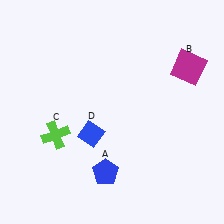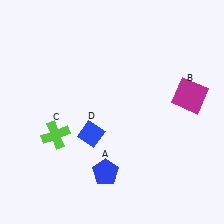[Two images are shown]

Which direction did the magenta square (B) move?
The magenta square (B) moved down.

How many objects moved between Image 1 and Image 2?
1 object moved between the two images.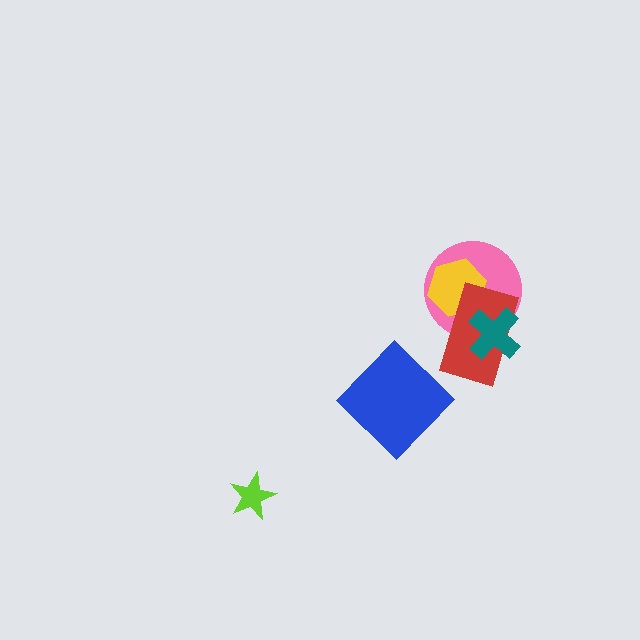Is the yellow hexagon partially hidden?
Yes, it is partially covered by another shape.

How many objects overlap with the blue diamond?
0 objects overlap with the blue diamond.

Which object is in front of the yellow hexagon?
The red rectangle is in front of the yellow hexagon.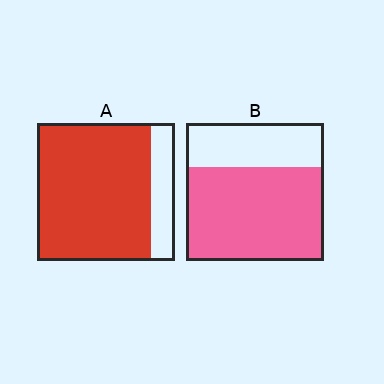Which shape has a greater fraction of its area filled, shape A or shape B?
Shape A.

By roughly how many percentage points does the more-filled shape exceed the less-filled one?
By roughly 15 percentage points (A over B).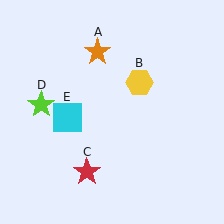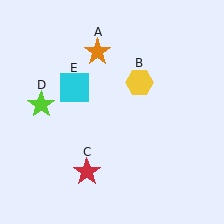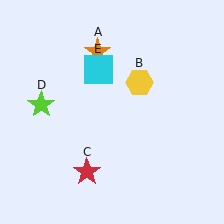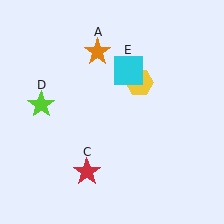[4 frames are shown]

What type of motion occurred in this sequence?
The cyan square (object E) rotated clockwise around the center of the scene.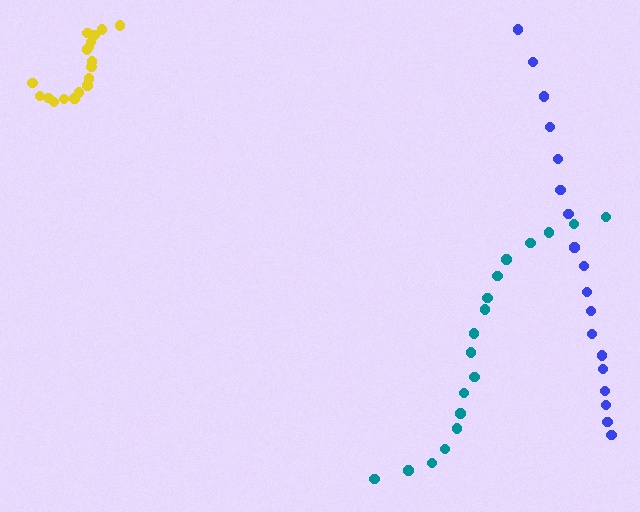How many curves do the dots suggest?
There are 3 distinct paths.